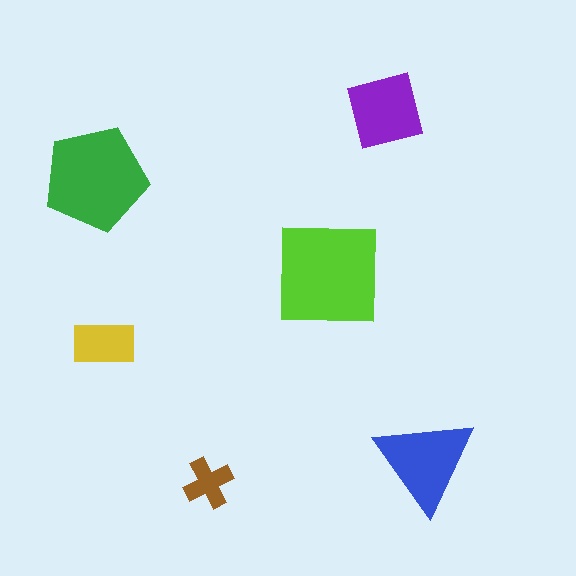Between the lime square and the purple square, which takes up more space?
The lime square.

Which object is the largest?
The lime square.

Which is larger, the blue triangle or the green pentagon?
The green pentagon.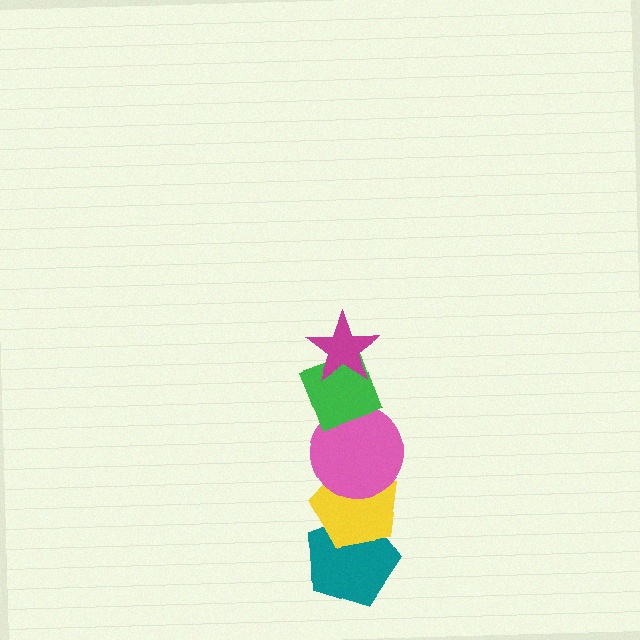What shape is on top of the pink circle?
The green diamond is on top of the pink circle.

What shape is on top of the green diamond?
The magenta star is on top of the green diamond.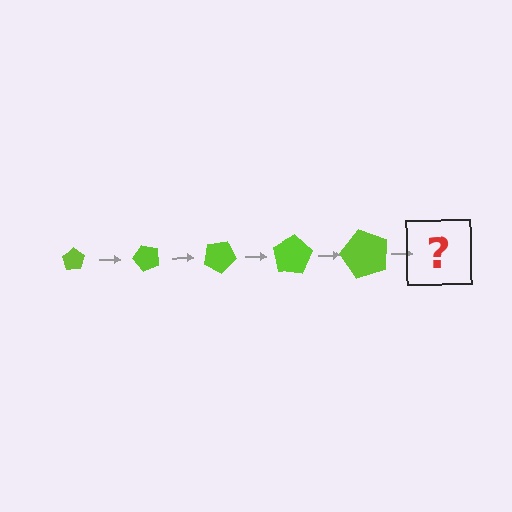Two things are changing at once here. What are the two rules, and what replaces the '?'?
The two rules are that the pentagon grows larger each step and it rotates 50 degrees each step. The '?' should be a pentagon, larger than the previous one and rotated 250 degrees from the start.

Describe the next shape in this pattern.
It should be a pentagon, larger than the previous one and rotated 250 degrees from the start.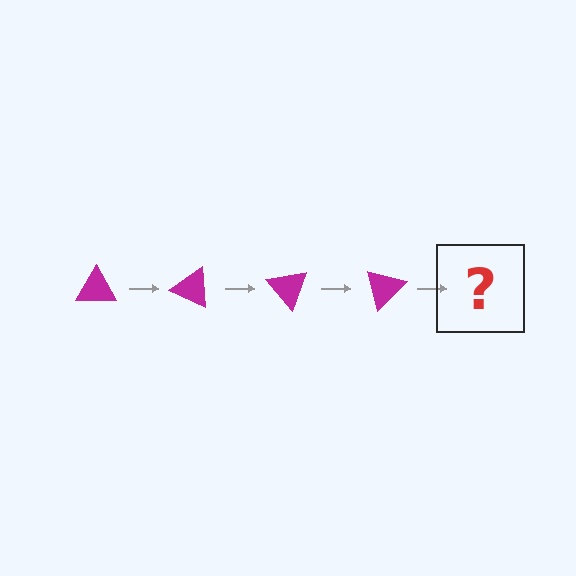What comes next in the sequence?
The next element should be a magenta triangle rotated 100 degrees.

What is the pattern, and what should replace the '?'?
The pattern is that the triangle rotates 25 degrees each step. The '?' should be a magenta triangle rotated 100 degrees.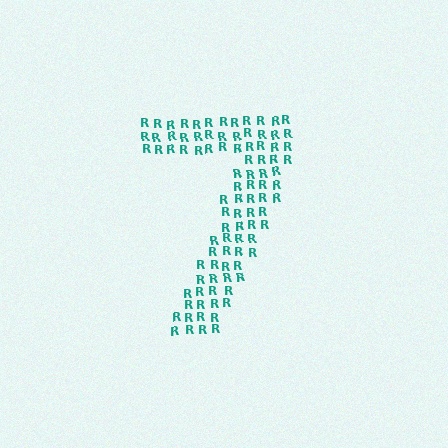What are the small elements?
The small elements are letter R's.